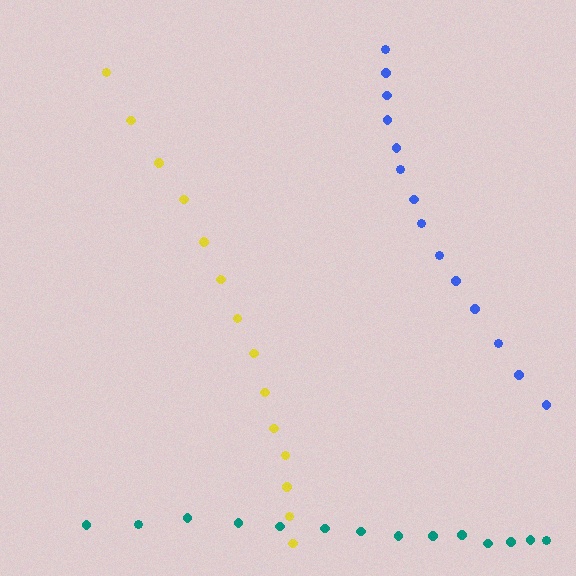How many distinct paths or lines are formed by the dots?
There are 3 distinct paths.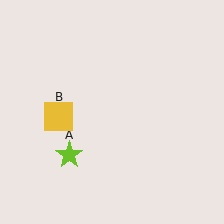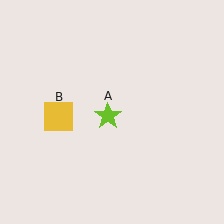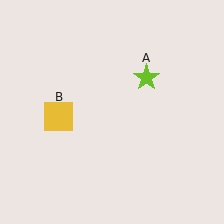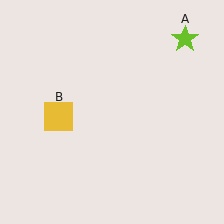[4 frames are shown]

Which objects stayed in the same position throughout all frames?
Yellow square (object B) remained stationary.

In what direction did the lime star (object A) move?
The lime star (object A) moved up and to the right.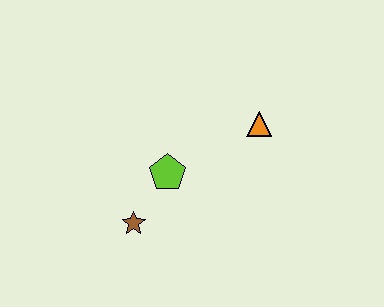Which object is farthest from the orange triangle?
The brown star is farthest from the orange triangle.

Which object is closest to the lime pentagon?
The brown star is closest to the lime pentagon.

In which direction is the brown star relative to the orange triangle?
The brown star is to the left of the orange triangle.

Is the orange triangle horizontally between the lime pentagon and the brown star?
No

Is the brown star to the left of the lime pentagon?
Yes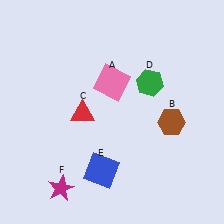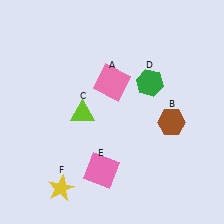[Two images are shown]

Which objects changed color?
C changed from red to lime. E changed from blue to pink. F changed from magenta to yellow.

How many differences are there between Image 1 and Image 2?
There are 3 differences between the two images.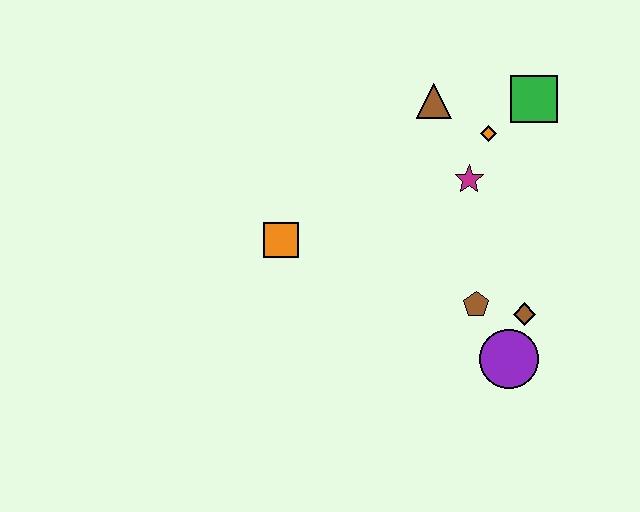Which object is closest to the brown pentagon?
The brown diamond is closest to the brown pentagon.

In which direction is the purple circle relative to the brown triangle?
The purple circle is below the brown triangle.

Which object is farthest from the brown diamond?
The orange square is farthest from the brown diamond.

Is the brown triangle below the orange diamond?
No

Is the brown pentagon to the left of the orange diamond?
Yes